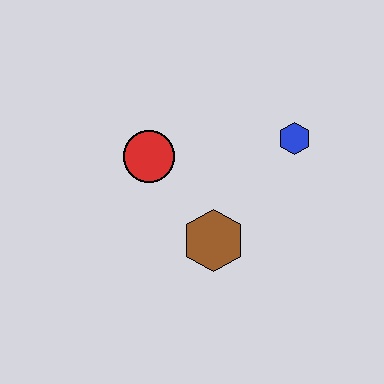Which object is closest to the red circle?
The brown hexagon is closest to the red circle.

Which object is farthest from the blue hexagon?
The red circle is farthest from the blue hexagon.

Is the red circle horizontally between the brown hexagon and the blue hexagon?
No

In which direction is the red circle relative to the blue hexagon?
The red circle is to the left of the blue hexagon.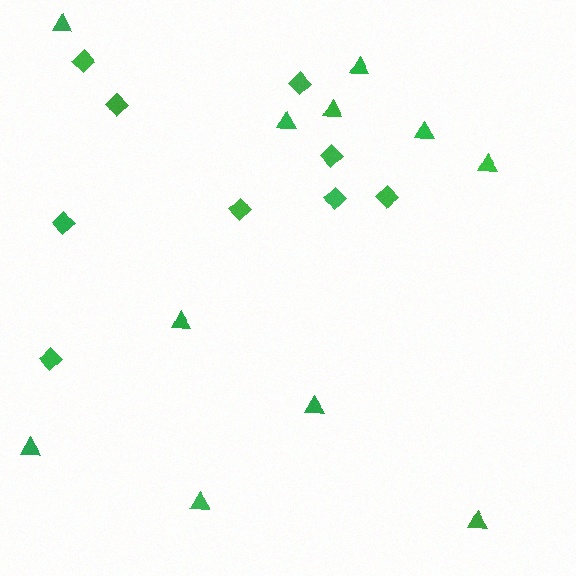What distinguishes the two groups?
There are 2 groups: one group of triangles (11) and one group of diamonds (9).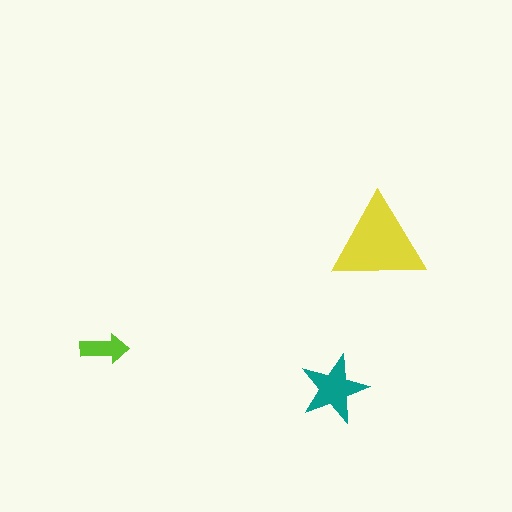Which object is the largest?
The yellow triangle.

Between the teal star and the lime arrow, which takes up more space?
The teal star.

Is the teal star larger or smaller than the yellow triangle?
Smaller.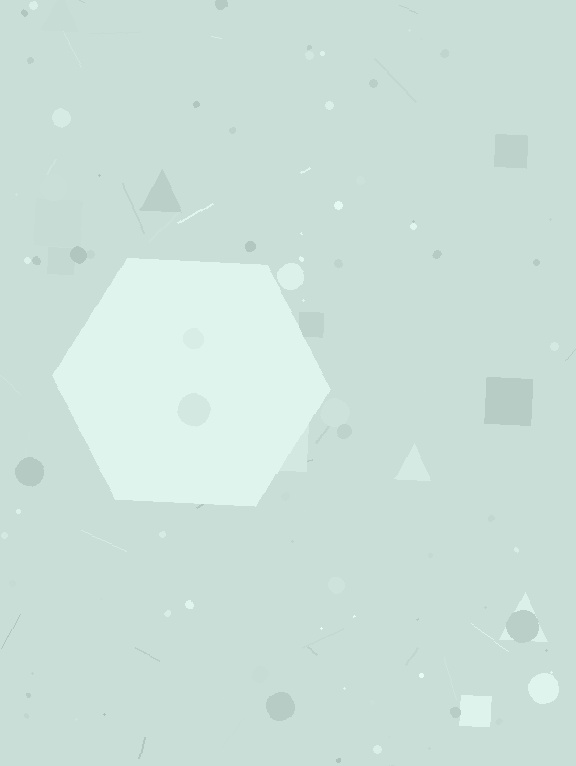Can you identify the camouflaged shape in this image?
The camouflaged shape is a hexagon.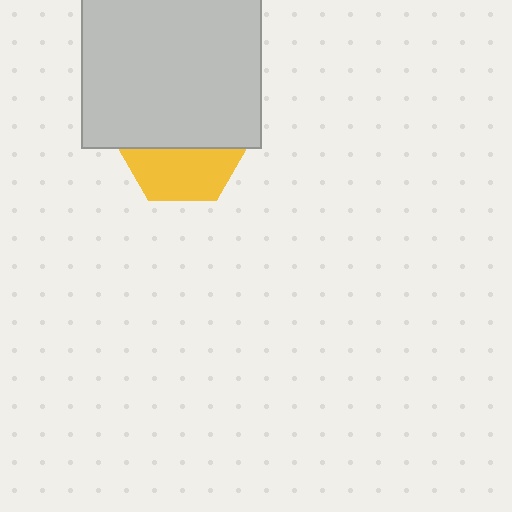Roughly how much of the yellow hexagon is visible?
A small part of it is visible (roughly 41%).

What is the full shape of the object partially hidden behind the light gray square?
The partially hidden object is a yellow hexagon.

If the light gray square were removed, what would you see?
You would see the complete yellow hexagon.